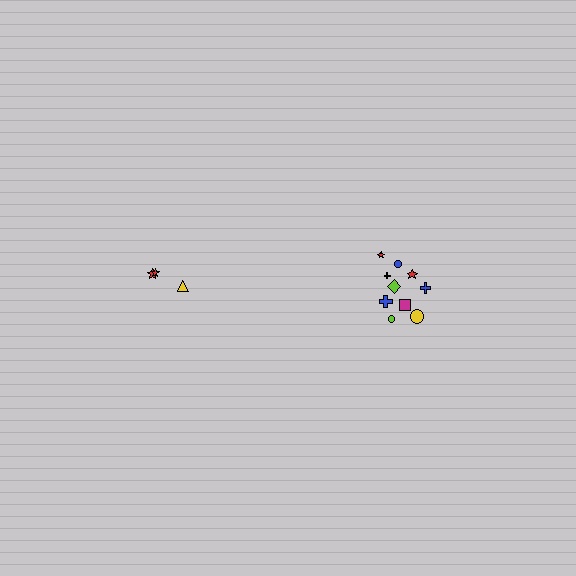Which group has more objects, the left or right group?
The right group.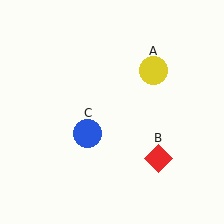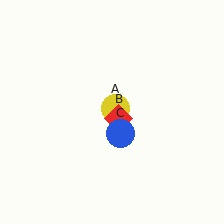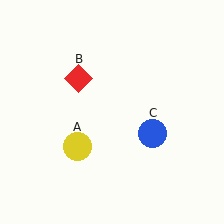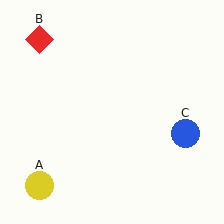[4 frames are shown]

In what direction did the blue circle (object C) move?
The blue circle (object C) moved right.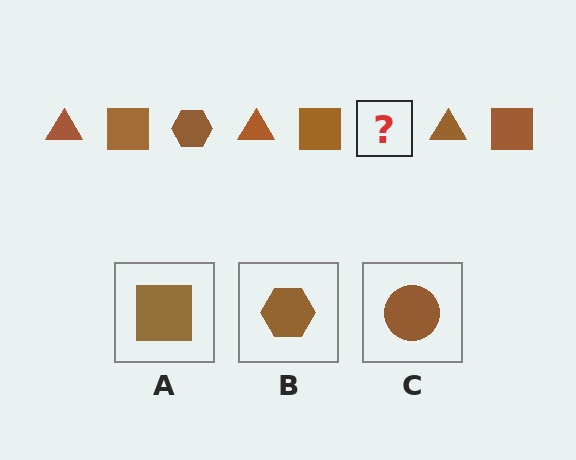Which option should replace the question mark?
Option B.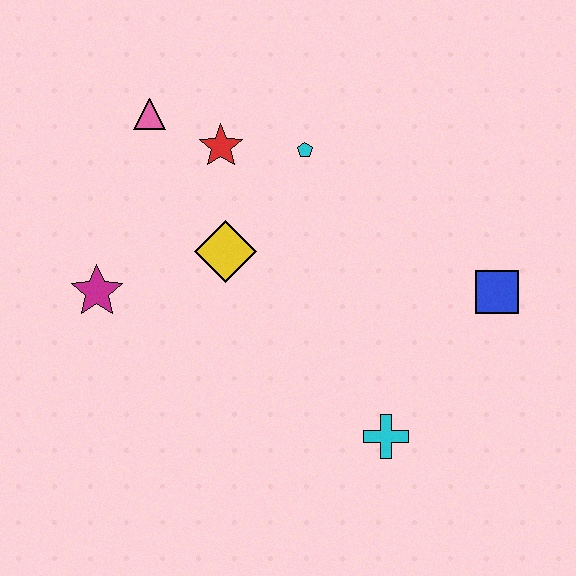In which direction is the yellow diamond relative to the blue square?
The yellow diamond is to the left of the blue square.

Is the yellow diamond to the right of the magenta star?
Yes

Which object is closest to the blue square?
The cyan cross is closest to the blue square.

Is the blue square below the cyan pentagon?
Yes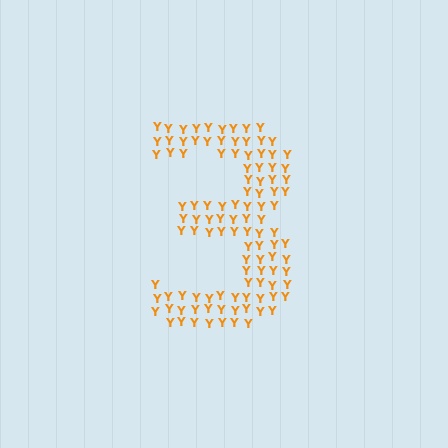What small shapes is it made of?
It is made of small letter Y's.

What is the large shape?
The large shape is the digit 3.